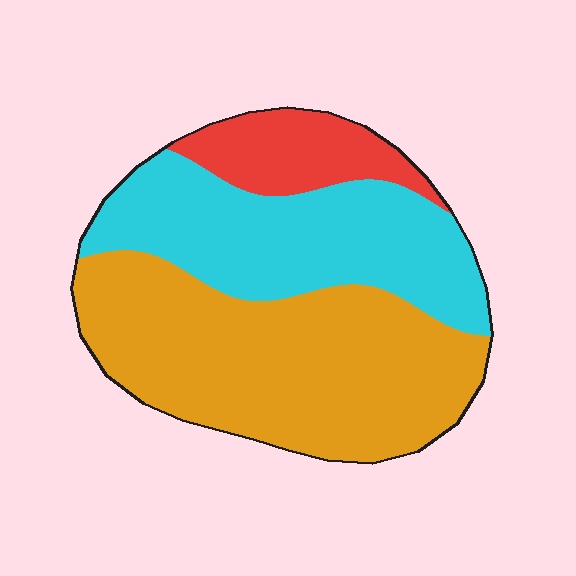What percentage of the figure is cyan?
Cyan takes up between a quarter and a half of the figure.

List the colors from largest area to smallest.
From largest to smallest: orange, cyan, red.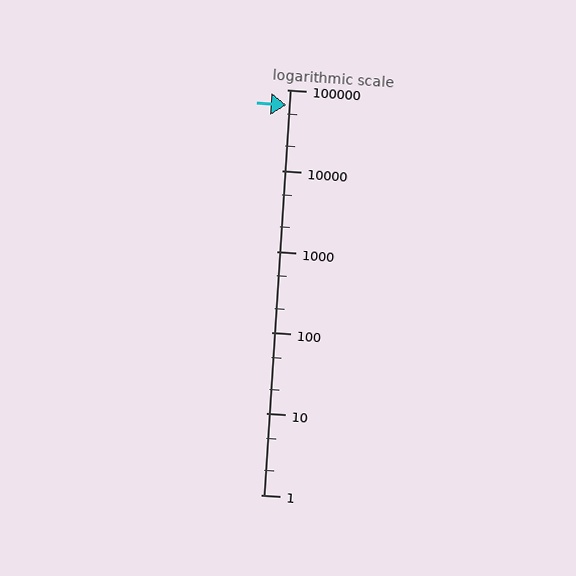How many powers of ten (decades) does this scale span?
The scale spans 5 decades, from 1 to 100000.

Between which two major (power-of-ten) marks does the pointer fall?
The pointer is between 10000 and 100000.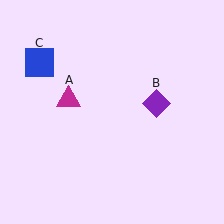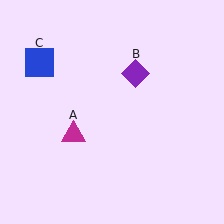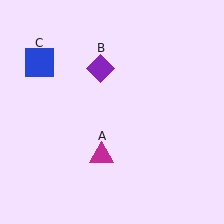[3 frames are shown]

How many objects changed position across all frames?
2 objects changed position: magenta triangle (object A), purple diamond (object B).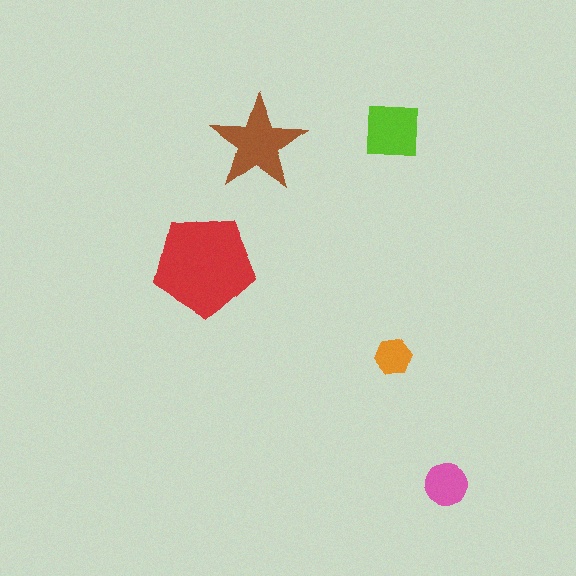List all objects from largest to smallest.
The red pentagon, the brown star, the lime square, the pink circle, the orange hexagon.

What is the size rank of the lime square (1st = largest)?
3rd.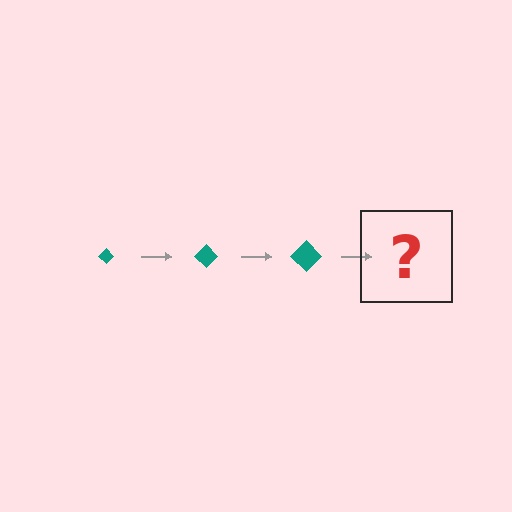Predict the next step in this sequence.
The next step is a teal diamond, larger than the previous one.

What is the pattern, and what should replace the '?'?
The pattern is that the diamond gets progressively larger each step. The '?' should be a teal diamond, larger than the previous one.